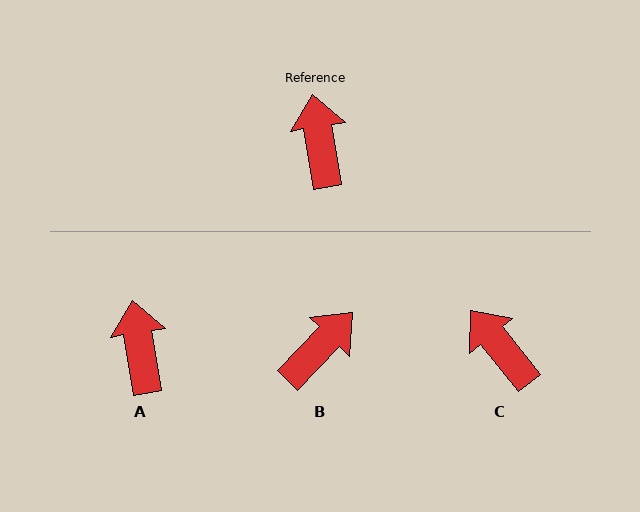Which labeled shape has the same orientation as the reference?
A.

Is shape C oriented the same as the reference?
No, it is off by about 30 degrees.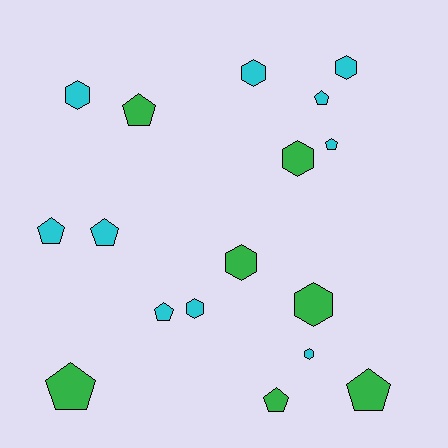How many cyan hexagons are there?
There are 5 cyan hexagons.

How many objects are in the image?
There are 17 objects.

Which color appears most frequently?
Cyan, with 10 objects.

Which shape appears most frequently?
Pentagon, with 9 objects.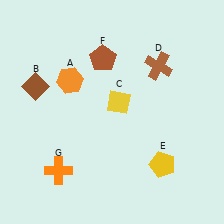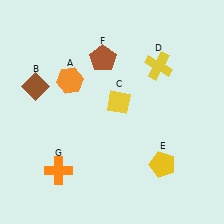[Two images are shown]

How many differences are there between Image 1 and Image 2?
There is 1 difference between the two images.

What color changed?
The cross (D) changed from brown in Image 1 to yellow in Image 2.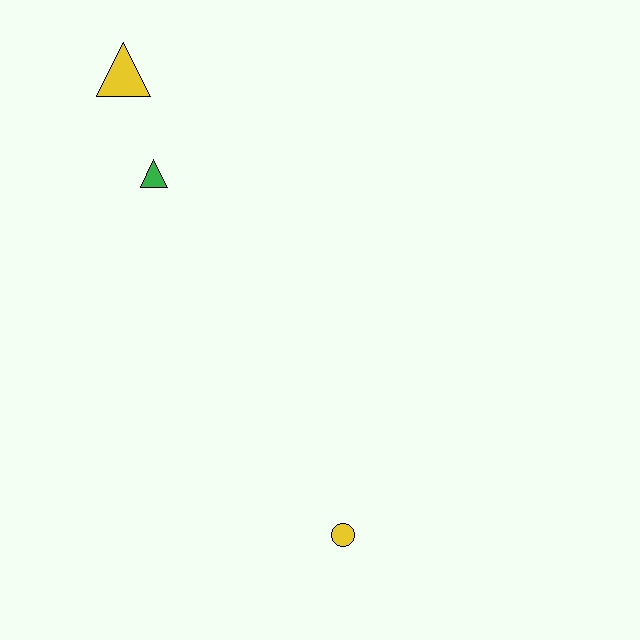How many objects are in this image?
There are 3 objects.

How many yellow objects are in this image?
There are 2 yellow objects.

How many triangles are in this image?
There are 2 triangles.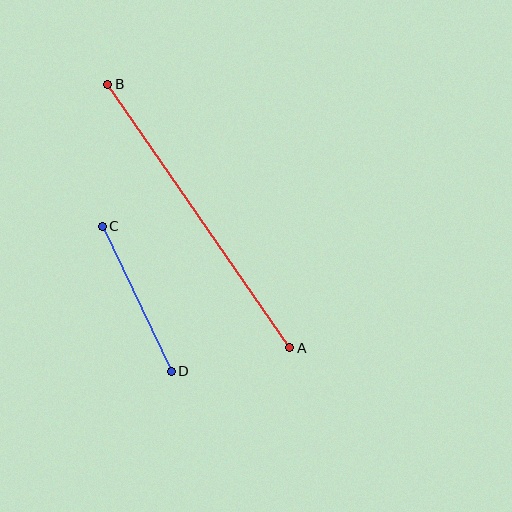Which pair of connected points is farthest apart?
Points A and B are farthest apart.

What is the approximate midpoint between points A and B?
The midpoint is at approximately (199, 216) pixels.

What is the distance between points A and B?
The distance is approximately 320 pixels.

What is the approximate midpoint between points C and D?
The midpoint is at approximately (137, 299) pixels.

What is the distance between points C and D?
The distance is approximately 161 pixels.